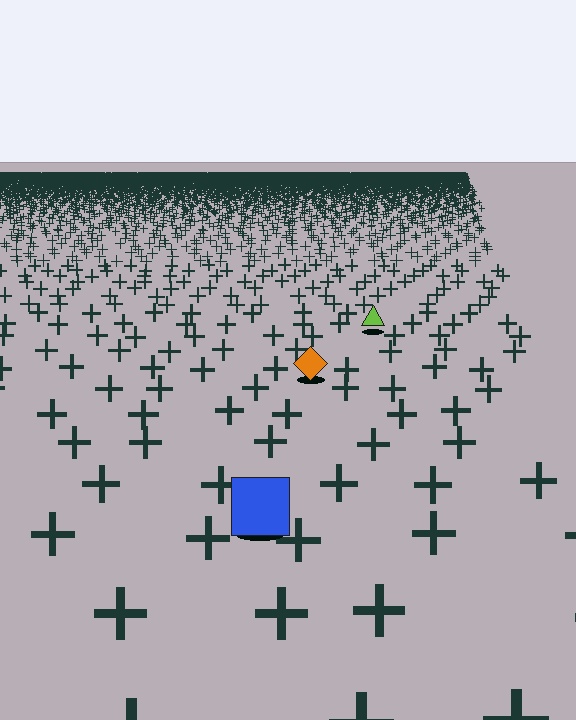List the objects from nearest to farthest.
From nearest to farthest: the blue square, the orange diamond, the lime triangle.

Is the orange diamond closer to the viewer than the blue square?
No. The blue square is closer — you can tell from the texture gradient: the ground texture is coarser near it.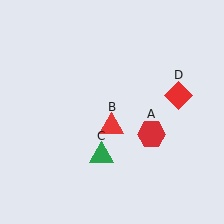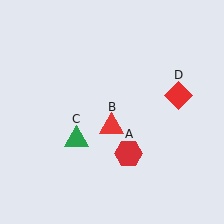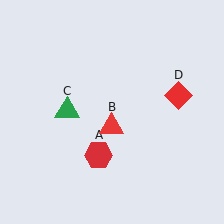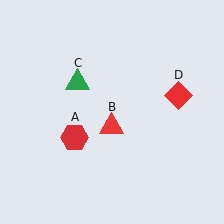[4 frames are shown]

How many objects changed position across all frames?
2 objects changed position: red hexagon (object A), green triangle (object C).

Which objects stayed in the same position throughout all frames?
Red triangle (object B) and red diamond (object D) remained stationary.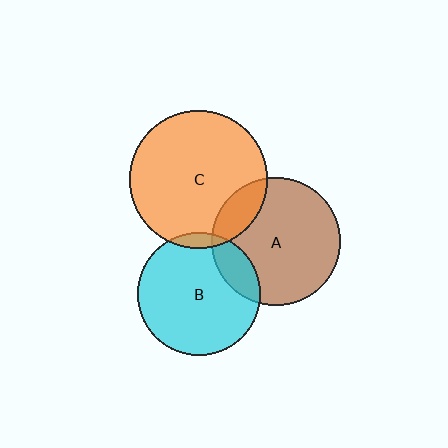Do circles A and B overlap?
Yes.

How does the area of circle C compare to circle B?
Approximately 1.3 times.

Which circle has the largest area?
Circle C (orange).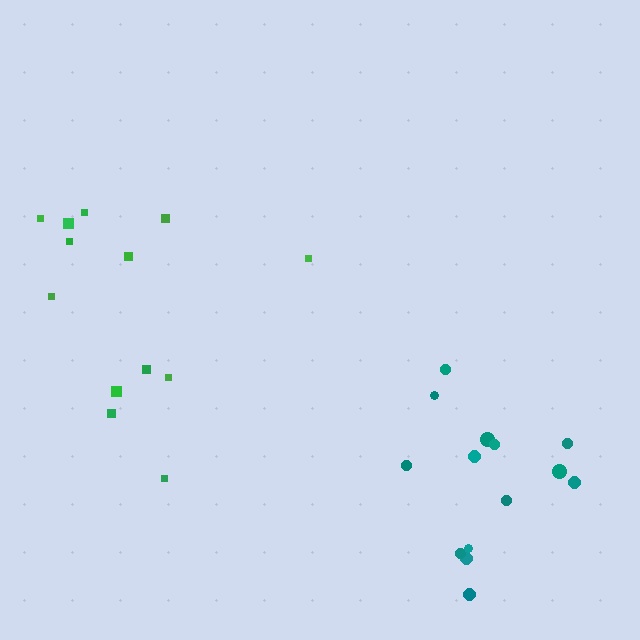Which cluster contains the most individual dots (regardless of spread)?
Teal (14).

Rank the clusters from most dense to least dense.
teal, green.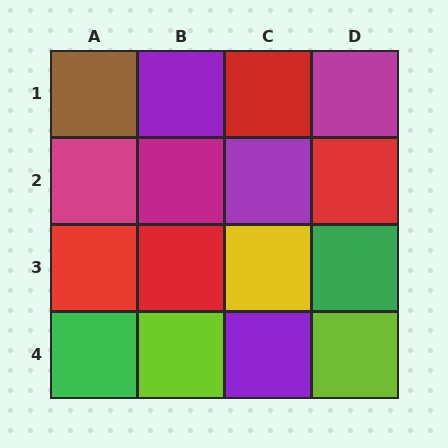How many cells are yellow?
1 cell is yellow.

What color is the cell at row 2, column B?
Magenta.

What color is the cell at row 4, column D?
Lime.